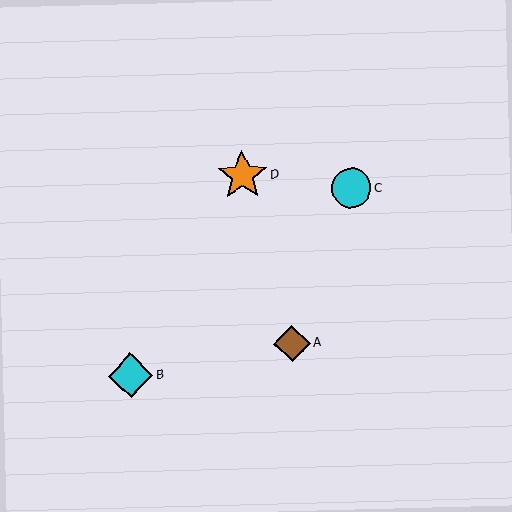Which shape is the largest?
The orange star (labeled D) is the largest.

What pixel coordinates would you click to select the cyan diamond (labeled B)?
Click at (131, 375) to select the cyan diamond B.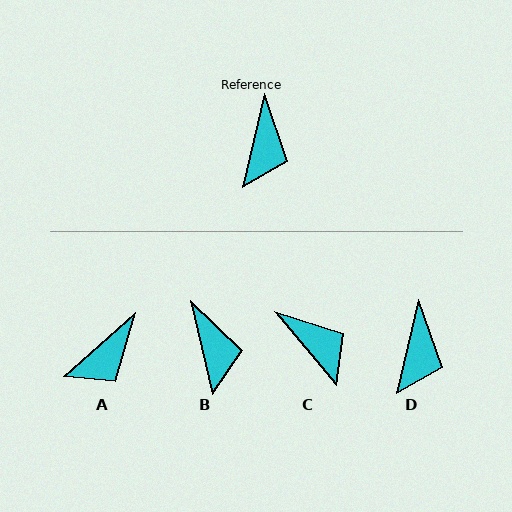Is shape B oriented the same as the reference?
No, it is off by about 27 degrees.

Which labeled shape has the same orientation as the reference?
D.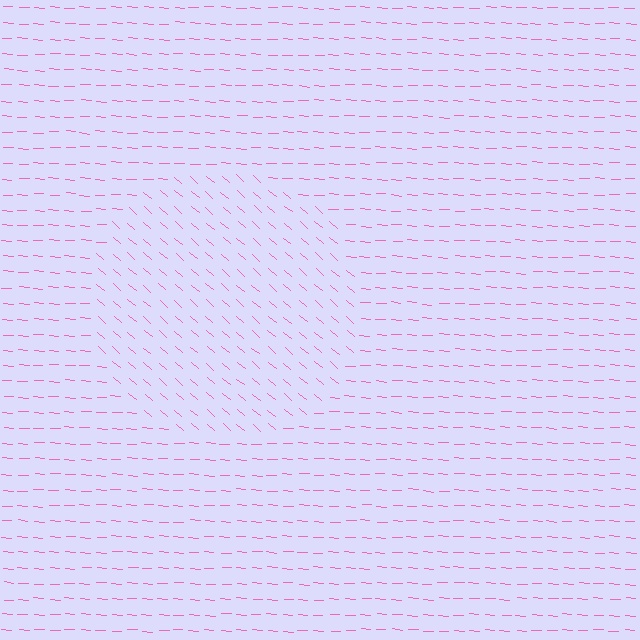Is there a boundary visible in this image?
Yes, there is a texture boundary formed by a change in line orientation.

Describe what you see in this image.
The image is filled with small pink line segments. A circle region in the image has lines oriented differently from the surrounding lines, creating a visible texture boundary.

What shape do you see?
I see a circle.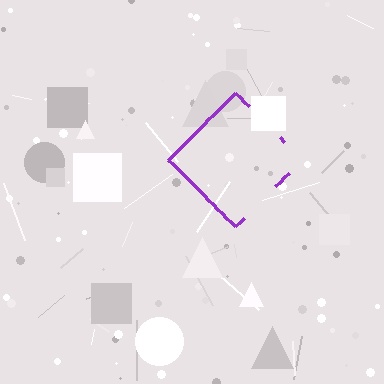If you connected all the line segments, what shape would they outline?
They would outline a diamond.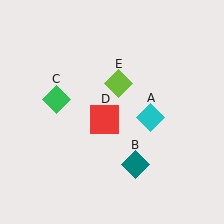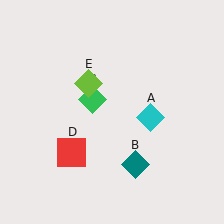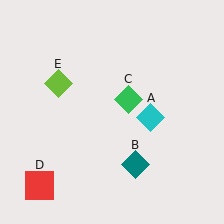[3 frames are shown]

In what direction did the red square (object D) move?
The red square (object D) moved down and to the left.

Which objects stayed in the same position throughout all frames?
Cyan diamond (object A) and teal diamond (object B) remained stationary.